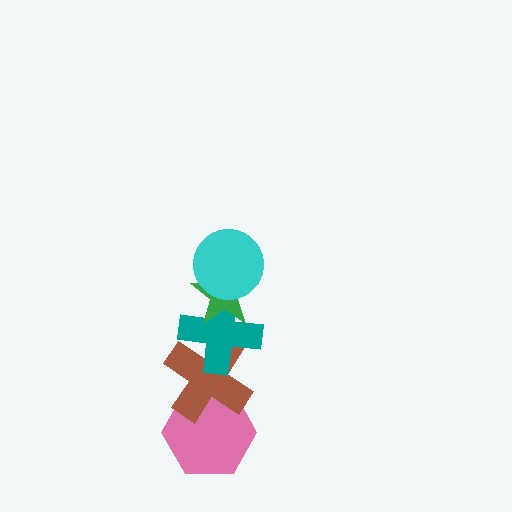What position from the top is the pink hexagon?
The pink hexagon is 5th from the top.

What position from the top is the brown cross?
The brown cross is 4th from the top.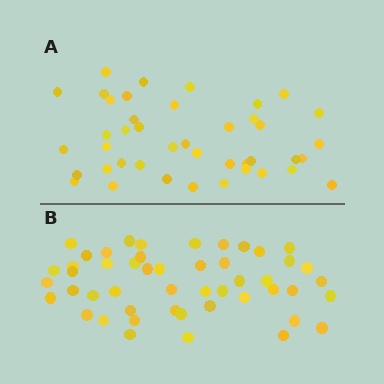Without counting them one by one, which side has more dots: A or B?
Region B (the bottom region) has more dots.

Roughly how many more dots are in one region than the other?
Region B has roughly 8 or so more dots than region A.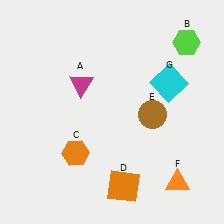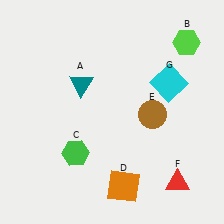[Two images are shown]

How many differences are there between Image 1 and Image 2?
There are 3 differences between the two images.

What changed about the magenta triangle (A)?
In Image 1, A is magenta. In Image 2, it changed to teal.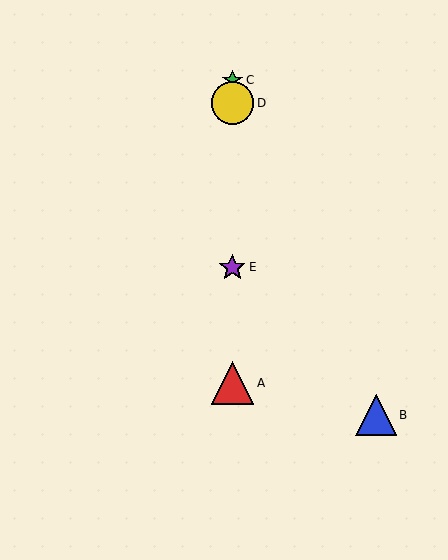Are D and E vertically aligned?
Yes, both are at x≈232.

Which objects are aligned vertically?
Objects A, C, D, E are aligned vertically.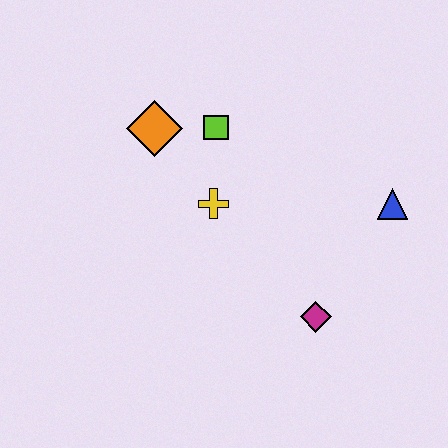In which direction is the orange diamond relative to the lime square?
The orange diamond is to the left of the lime square.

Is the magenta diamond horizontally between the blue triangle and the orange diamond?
Yes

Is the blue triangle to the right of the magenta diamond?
Yes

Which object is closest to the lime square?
The orange diamond is closest to the lime square.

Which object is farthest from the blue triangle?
The orange diamond is farthest from the blue triangle.